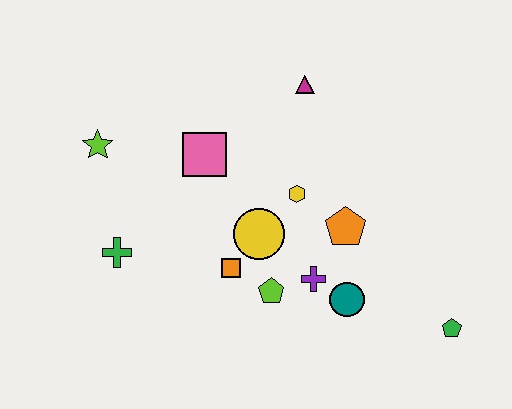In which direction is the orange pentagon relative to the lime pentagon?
The orange pentagon is to the right of the lime pentagon.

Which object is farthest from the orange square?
The green pentagon is farthest from the orange square.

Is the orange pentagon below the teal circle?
No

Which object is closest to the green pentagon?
The teal circle is closest to the green pentagon.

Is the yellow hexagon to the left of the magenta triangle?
Yes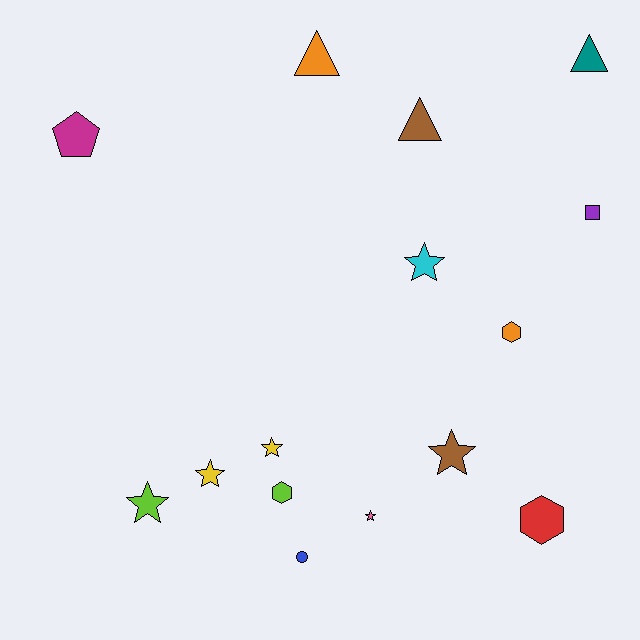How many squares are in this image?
There is 1 square.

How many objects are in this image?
There are 15 objects.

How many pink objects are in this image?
There is 1 pink object.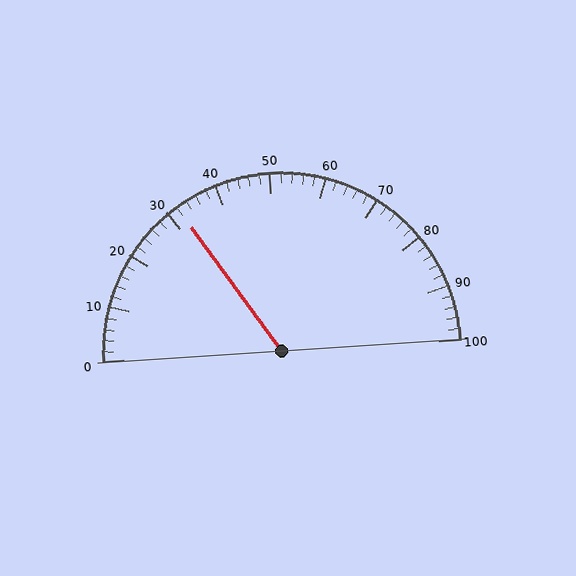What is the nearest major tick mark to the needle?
The nearest major tick mark is 30.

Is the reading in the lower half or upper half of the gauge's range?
The reading is in the lower half of the range (0 to 100).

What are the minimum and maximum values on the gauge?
The gauge ranges from 0 to 100.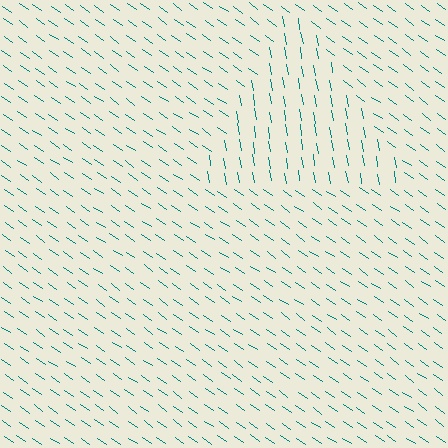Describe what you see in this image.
The image is filled with small teal line segments. A triangle region in the image has lines oriented differently from the surrounding lines, creating a visible texture boundary.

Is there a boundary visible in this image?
Yes, there is a texture boundary formed by a change in line orientation.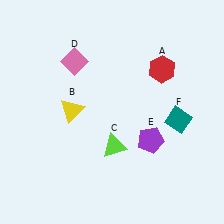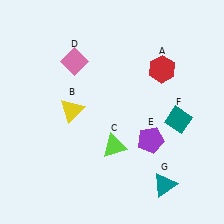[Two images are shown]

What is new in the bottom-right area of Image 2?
A teal triangle (G) was added in the bottom-right area of Image 2.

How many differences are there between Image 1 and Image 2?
There is 1 difference between the two images.